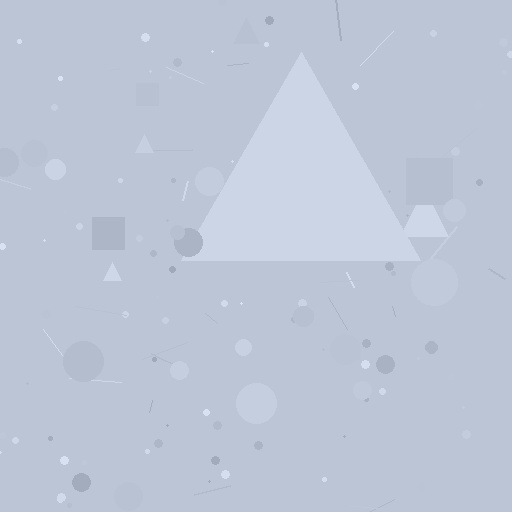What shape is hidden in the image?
A triangle is hidden in the image.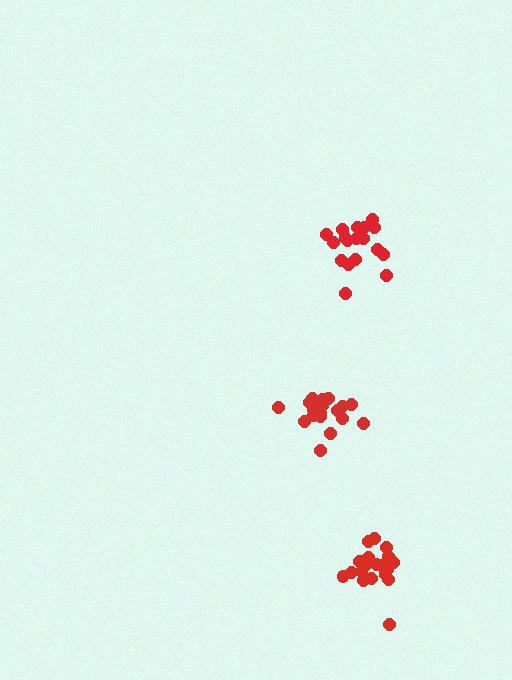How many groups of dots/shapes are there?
There are 3 groups.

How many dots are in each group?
Group 1: 19 dots, Group 2: 20 dots, Group 3: 21 dots (60 total).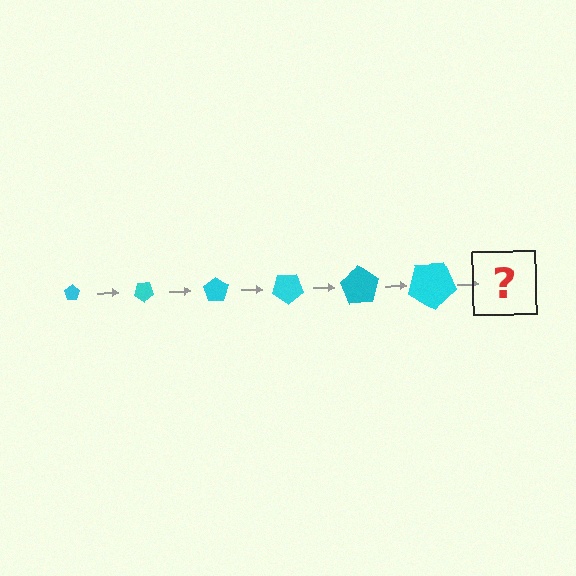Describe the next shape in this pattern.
It should be a pentagon, larger than the previous one and rotated 210 degrees from the start.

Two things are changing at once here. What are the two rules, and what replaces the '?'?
The two rules are that the pentagon grows larger each step and it rotates 35 degrees each step. The '?' should be a pentagon, larger than the previous one and rotated 210 degrees from the start.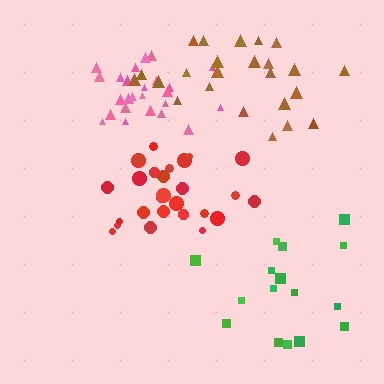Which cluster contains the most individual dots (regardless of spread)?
Red (27).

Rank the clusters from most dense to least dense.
pink, red, brown, green.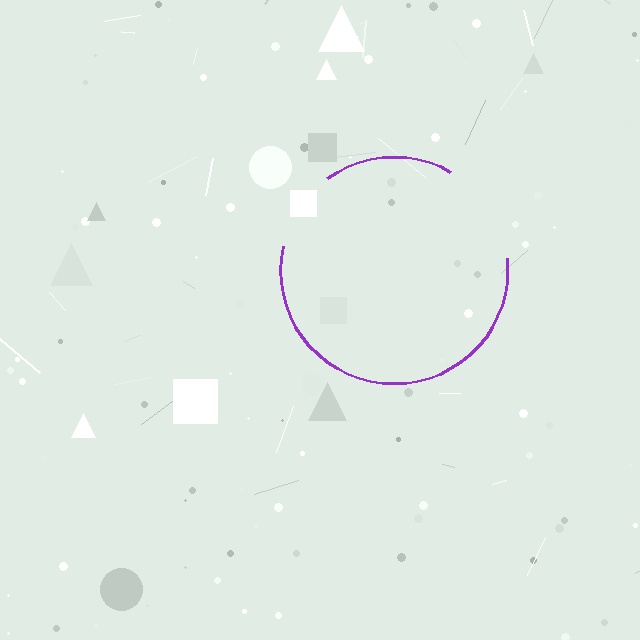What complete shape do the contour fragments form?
The contour fragments form a circle.